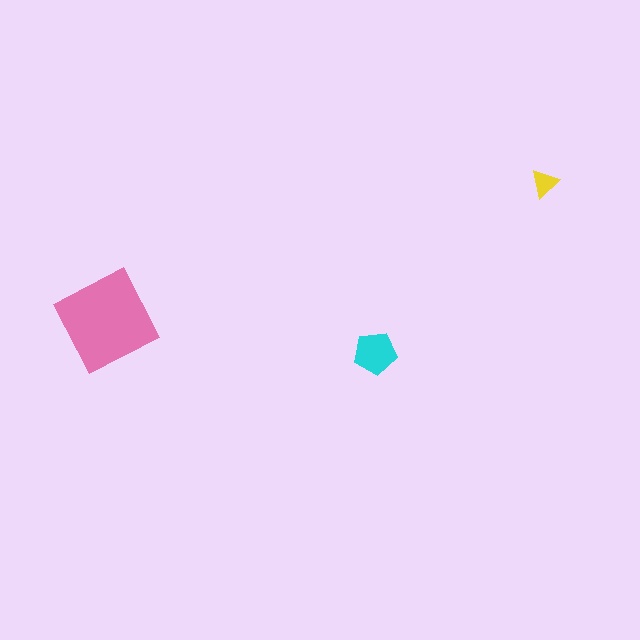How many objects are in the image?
There are 3 objects in the image.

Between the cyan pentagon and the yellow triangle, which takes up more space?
The cyan pentagon.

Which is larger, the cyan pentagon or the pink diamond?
The pink diamond.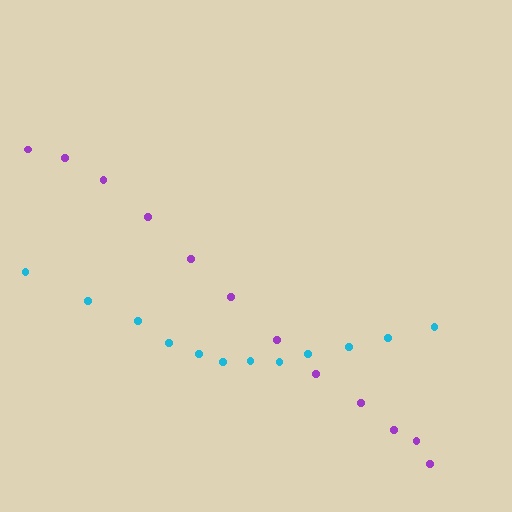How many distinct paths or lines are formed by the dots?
There are 2 distinct paths.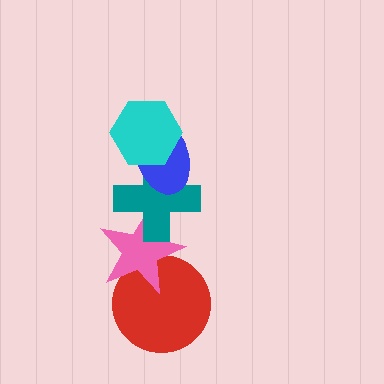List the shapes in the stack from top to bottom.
From top to bottom: the cyan hexagon, the blue ellipse, the teal cross, the pink star, the red circle.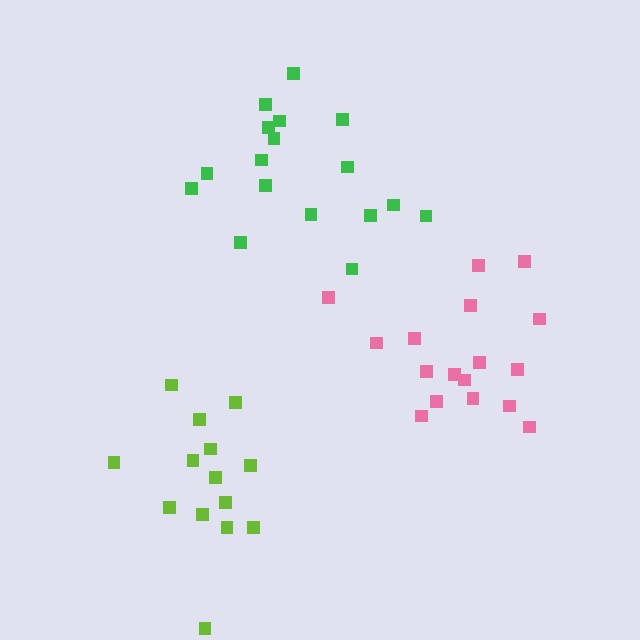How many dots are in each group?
Group 1: 17 dots, Group 2: 14 dots, Group 3: 17 dots (48 total).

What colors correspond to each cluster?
The clusters are colored: pink, lime, green.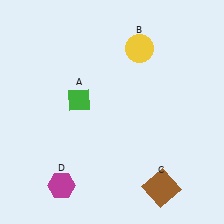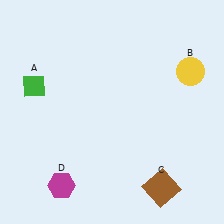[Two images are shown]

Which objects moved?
The objects that moved are: the green diamond (A), the yellow circle (B).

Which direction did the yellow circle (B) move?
The yellow circle (B) moved right.